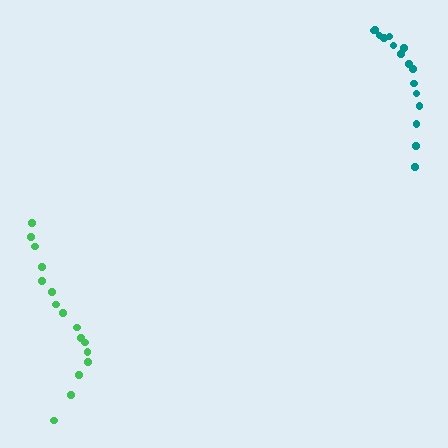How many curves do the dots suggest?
There are 2 distinct paths.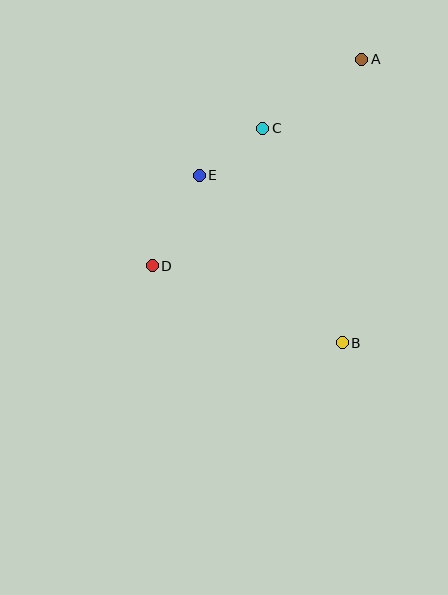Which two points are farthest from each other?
Points A and D are farthest from each other.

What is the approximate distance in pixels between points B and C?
The distance between B and C is approximately 229 pixels.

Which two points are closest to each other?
Points C and E are closest to each other.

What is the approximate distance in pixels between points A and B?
The distance between A and B is approximately 284 pixels.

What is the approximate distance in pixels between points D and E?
The distance between D and E is approximately 102 pixels.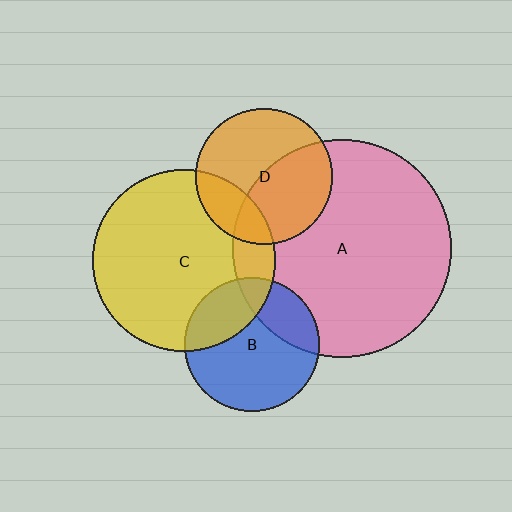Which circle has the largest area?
Circle A (pink).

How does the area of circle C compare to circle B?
Approximately 1.8 times.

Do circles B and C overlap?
Yes.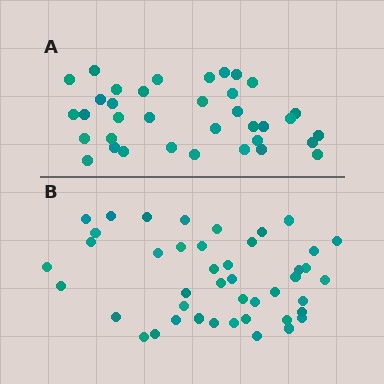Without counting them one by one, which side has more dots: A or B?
Region B (the bottom region) has more dots.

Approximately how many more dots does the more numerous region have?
Region B has roughly 8 or so more dots than region A.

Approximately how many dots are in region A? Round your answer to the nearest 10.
About 40 dots. (The exact count is 36, which rounds to 40.)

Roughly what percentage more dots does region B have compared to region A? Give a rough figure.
About 20% more.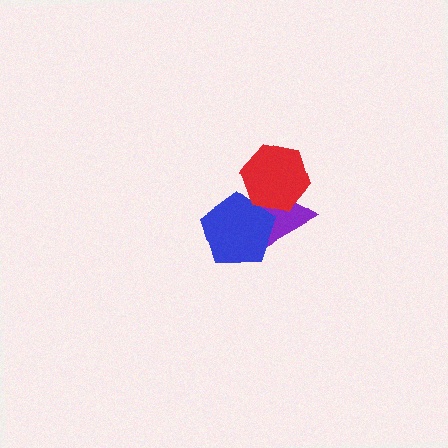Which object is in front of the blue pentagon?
The red hexagon is in front of the blue pentagon.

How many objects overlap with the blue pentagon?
2 objects overlap with the blue pentagon.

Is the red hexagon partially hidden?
No, no other shape covers it.